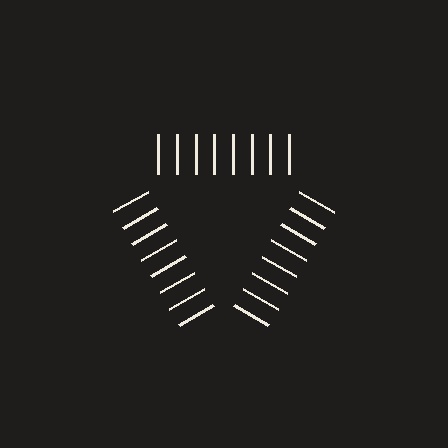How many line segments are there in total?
24 — 8 along each of the 3 edges.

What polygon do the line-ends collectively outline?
An illusory triangle — the line segments terminate on its edges but no continuous stroke is drawn.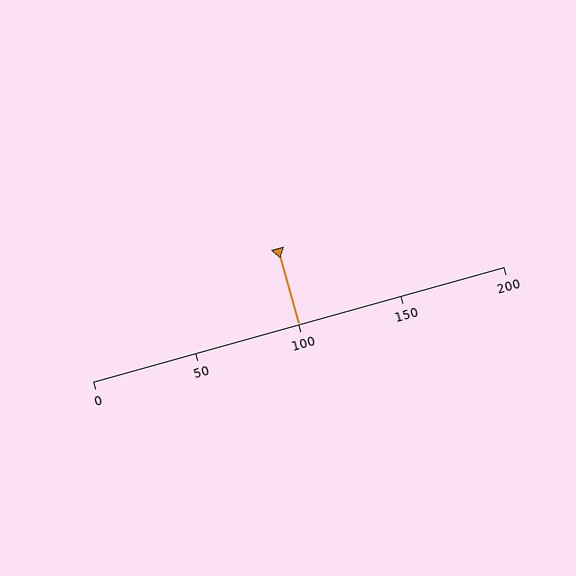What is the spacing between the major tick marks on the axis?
The major ticks are spaced 50 apart.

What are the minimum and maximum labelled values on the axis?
The axis runs from 0 to 200.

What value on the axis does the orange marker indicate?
The marker indicates approximately 100.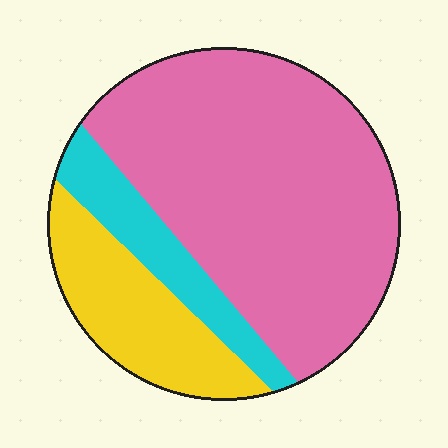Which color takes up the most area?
Pink, at roughly 65%.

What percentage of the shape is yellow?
Yellow covers roughly 20% of the shape.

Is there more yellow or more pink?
Pink.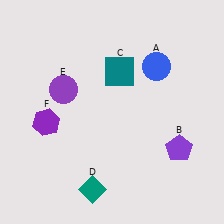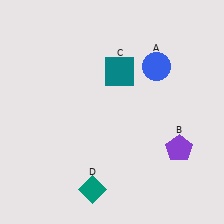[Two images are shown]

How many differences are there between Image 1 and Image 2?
There are 2 differences between the two images.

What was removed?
The purple hexagon (F), the purple circle (E) were removed in Image 2.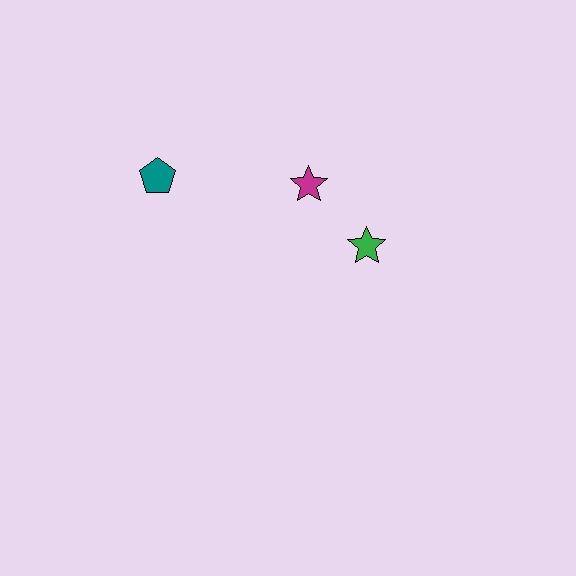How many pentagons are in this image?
There is 1 pentagon.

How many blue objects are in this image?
There are no blue objects.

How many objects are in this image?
There are 3 objects.